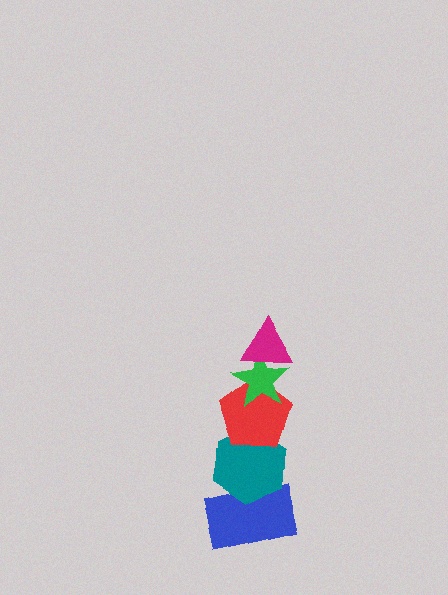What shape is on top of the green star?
The magenta triangle is on top of the green star.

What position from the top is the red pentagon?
The red pentagon is 3rd from the top.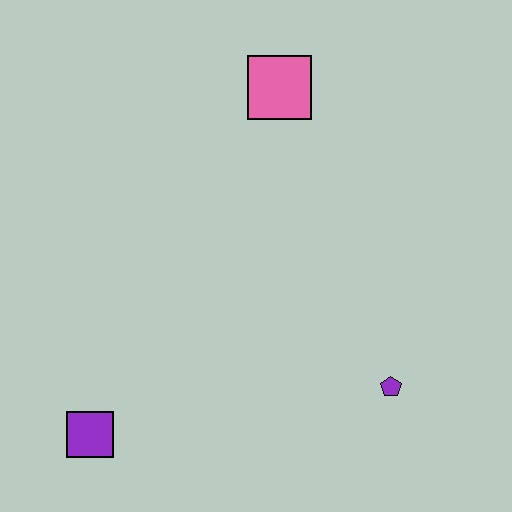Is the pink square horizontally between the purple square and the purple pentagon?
Yes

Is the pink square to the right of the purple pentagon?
No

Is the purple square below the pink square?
Yes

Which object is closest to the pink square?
The purple pentagon is closest to the pink square.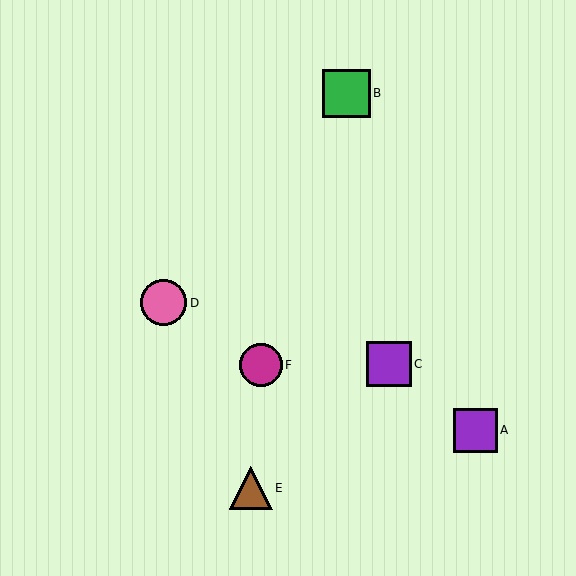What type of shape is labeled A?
Shape A is a purple square.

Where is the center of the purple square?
The center of the purple square is at (476, 430).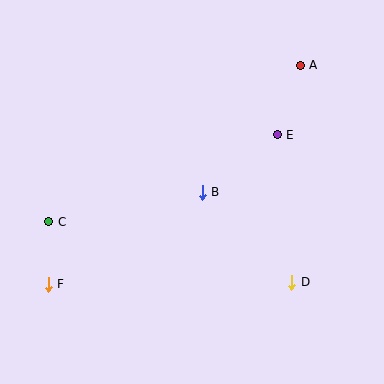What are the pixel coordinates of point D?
Point D is at (292, 282).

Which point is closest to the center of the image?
Point B at (202, 192) is closest to the center.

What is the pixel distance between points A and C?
The distance between A and C is 296 pixels.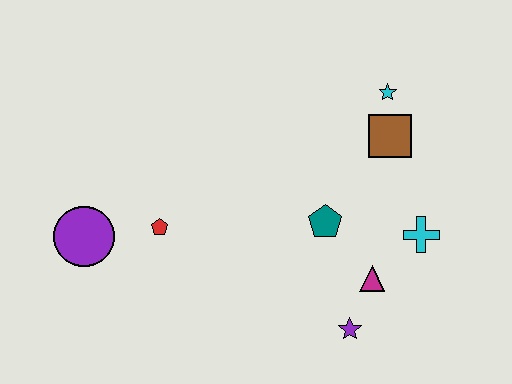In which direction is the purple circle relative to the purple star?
The purple circle is to the left of the purple star.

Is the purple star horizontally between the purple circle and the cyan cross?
Yes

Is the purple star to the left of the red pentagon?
No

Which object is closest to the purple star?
The magenta triangle is closest to the purple star.